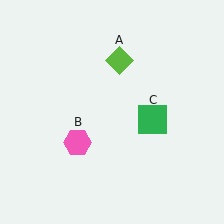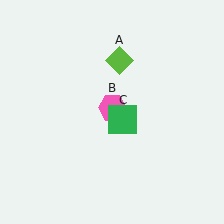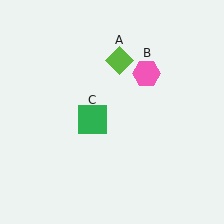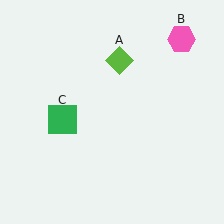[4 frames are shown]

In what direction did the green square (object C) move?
The green square (object C) moved left.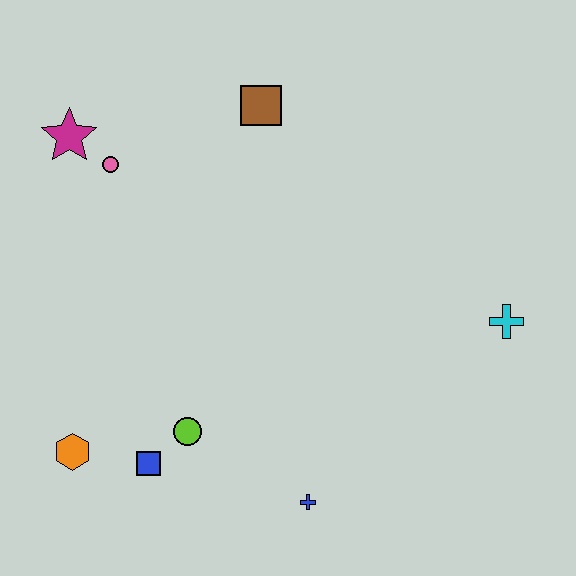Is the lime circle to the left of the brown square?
Yes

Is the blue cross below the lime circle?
Yes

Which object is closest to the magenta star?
The pink circle is closest to the magenta star.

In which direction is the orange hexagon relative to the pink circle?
The orange hexagon is below the pink circle.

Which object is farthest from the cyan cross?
The magenta star is farthest from the cyan cross.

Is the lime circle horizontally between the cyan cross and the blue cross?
No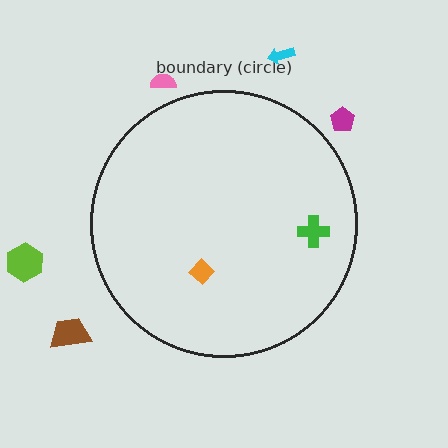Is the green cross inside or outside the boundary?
Inside.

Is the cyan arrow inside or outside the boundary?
Outside.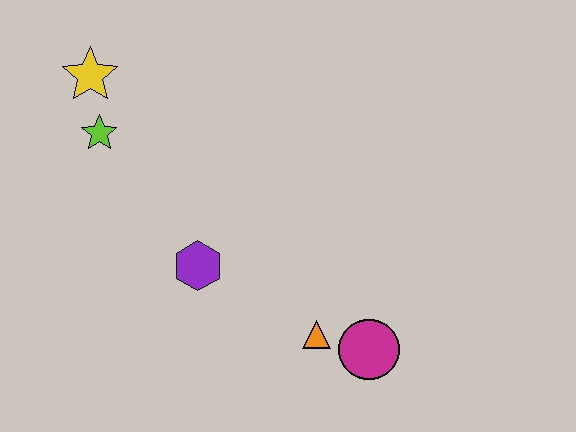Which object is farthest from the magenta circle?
The yellow star is farthest from the magenta circle.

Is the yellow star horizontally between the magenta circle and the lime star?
No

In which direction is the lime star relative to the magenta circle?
The lime star is to the left of the magenta circle.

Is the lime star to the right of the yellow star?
Yes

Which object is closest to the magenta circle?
The orange triangle is closest to the magenta circle.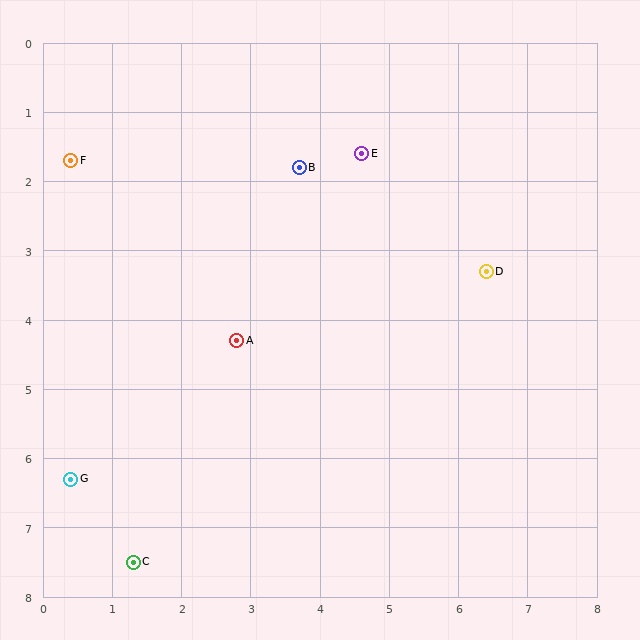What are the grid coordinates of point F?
Point F is at approximately (0.4, 1.7).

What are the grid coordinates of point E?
Point E is at approximately (4.6, 1.6).